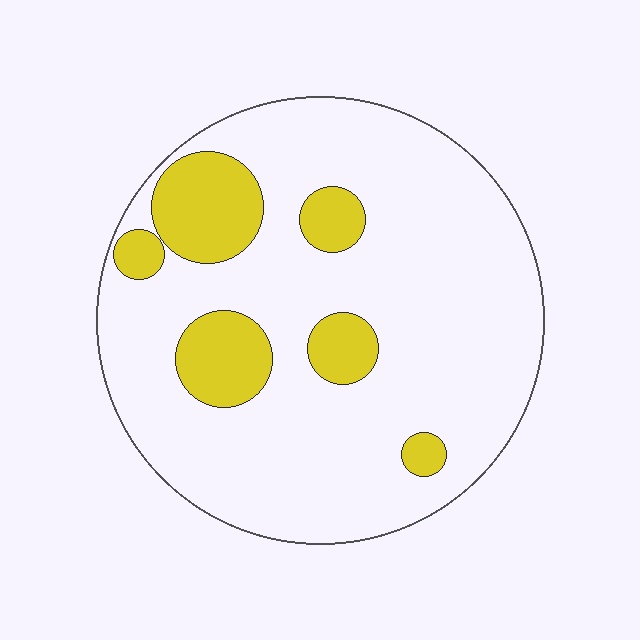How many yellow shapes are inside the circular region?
6.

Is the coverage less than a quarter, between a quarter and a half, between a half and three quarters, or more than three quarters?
Less than a quarter.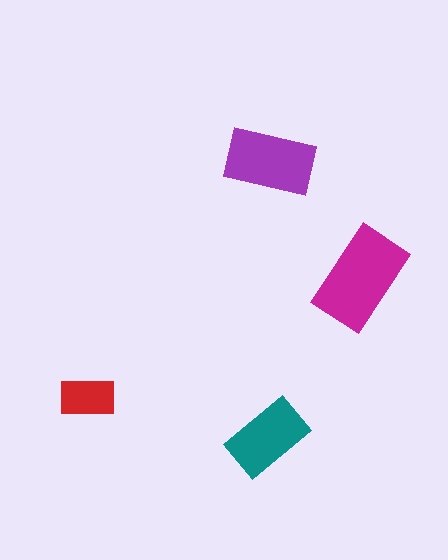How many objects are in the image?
There are 4 objects in the image.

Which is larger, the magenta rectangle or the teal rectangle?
The magenta one.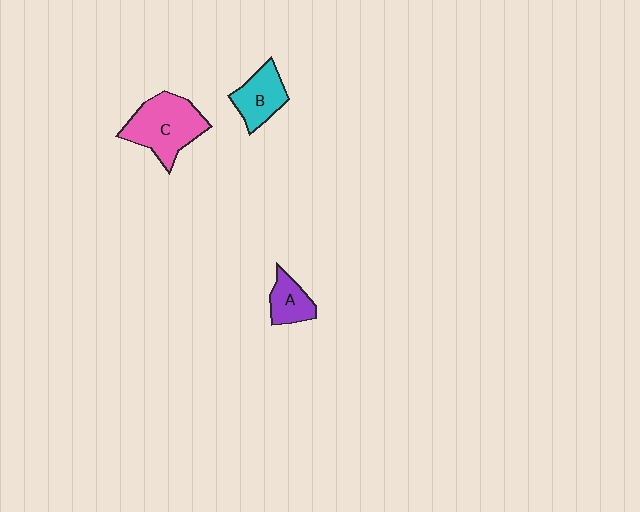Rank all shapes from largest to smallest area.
From largest to smallest: C (pink), B (cyan), A (purple).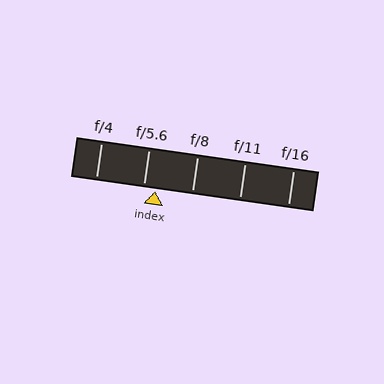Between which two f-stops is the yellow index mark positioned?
The index mark is between f/5.6 and f/8.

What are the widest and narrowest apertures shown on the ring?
The widest aperture shown is f/4 and the narrowest is f/16.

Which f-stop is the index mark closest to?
The index mark is closest to f/5.6.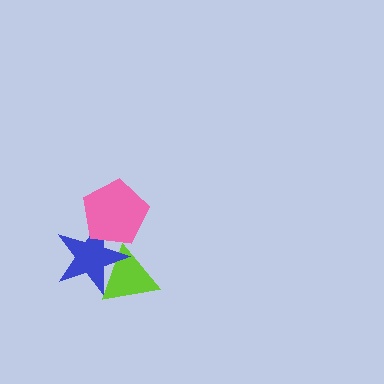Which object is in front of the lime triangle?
The blue star is in front of the lime triangle.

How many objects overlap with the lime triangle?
1 object overlaps with the lime triangle.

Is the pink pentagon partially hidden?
No, no other shape covers it.